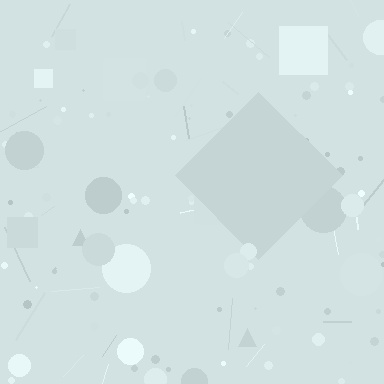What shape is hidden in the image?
A diamond is hidden in the image.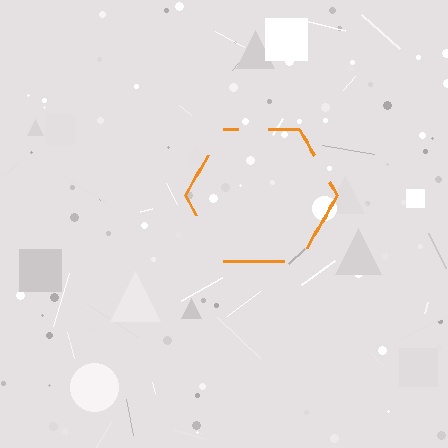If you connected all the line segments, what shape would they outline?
They would outline a hexagon.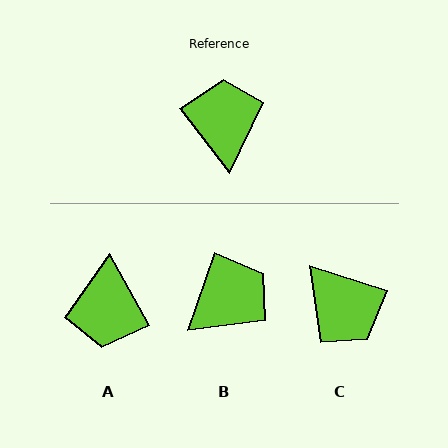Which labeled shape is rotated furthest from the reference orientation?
A, about 171 degrees away.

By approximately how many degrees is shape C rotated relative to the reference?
Approximately 146 degrees clockwise.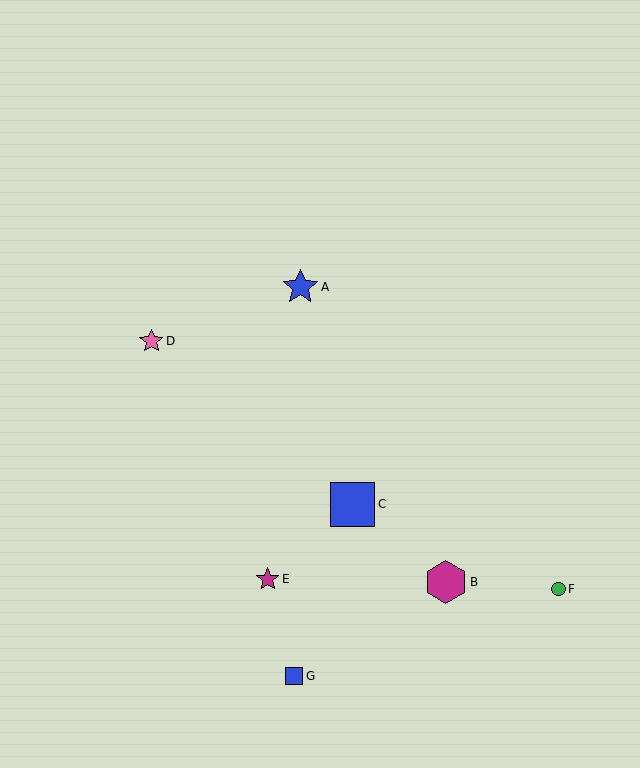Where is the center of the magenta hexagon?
The center of the magenta hexagon is at (446, 582).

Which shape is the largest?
The blue square (labeled C) is the largest.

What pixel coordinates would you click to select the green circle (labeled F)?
Click at (558, 589) to select the green circle F.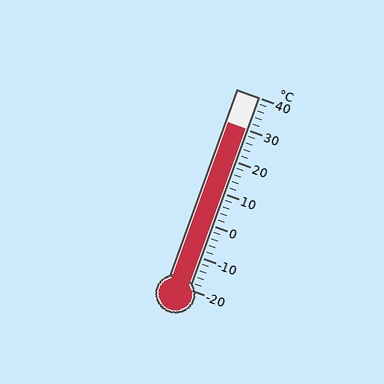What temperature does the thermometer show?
The thermometer shows approximately 30°C.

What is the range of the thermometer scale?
The thermometer scale ranges from -20°C to 40°C.